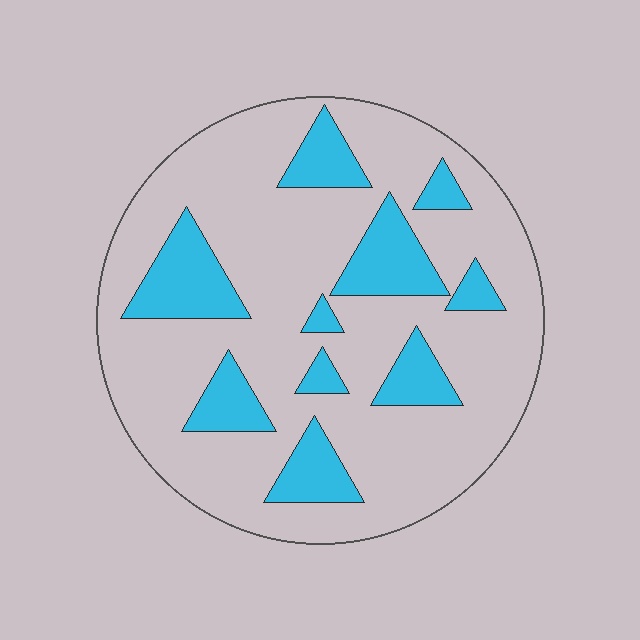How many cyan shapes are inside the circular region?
10.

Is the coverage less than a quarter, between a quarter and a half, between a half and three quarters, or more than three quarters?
Less than a quarter.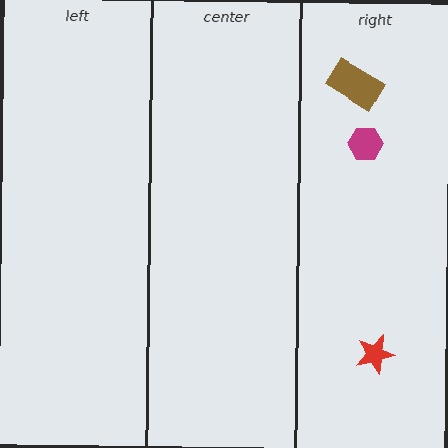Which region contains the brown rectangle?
The right region.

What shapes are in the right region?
The magenta hexagon, the red star, the brown rectangle.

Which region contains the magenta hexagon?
The right region.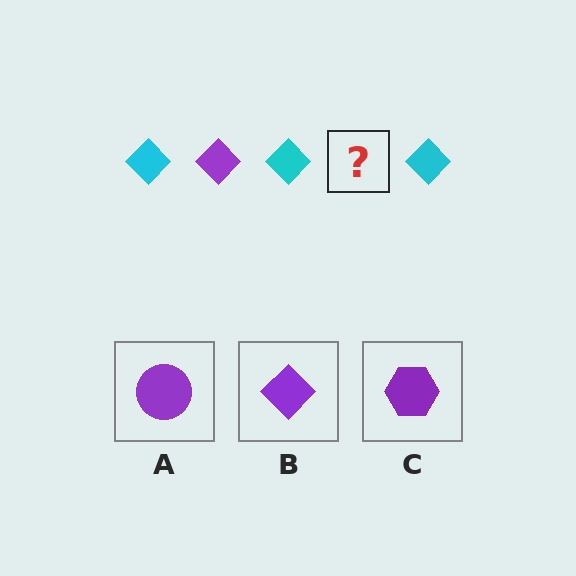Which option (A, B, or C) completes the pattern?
B.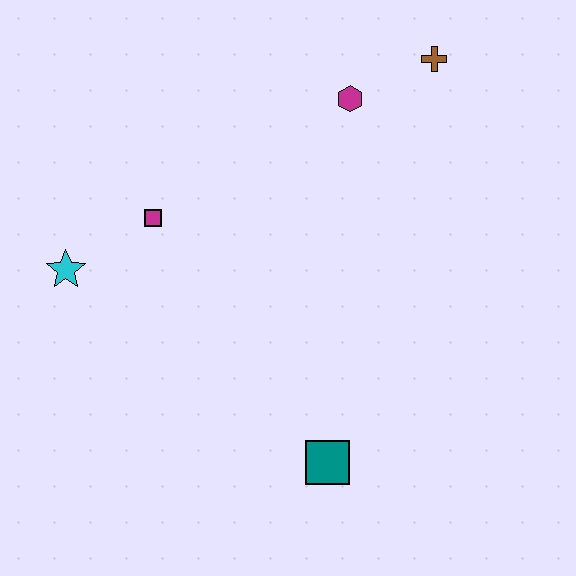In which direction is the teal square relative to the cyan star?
The teal square is to the right of the cyan star.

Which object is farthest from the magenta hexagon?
The teal square is farthest from the magenta hexagon.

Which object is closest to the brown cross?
The magenta hexagon is closest to the brown cross.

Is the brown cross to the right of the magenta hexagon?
Yes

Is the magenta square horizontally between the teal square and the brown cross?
No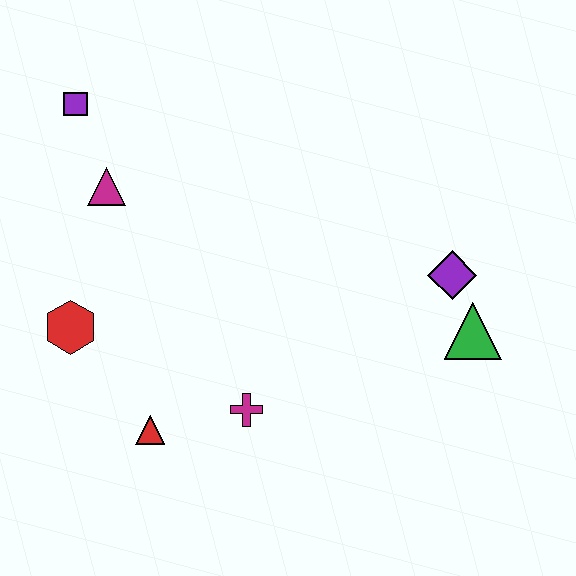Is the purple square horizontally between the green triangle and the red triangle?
No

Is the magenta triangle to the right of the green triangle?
No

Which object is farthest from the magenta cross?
The purple square is farthest from the magenta cross.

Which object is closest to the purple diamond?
The green triangle is closest to the purple diamond.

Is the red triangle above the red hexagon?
No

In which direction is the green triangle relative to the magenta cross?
The green triangle is to the right of the magenta cross.